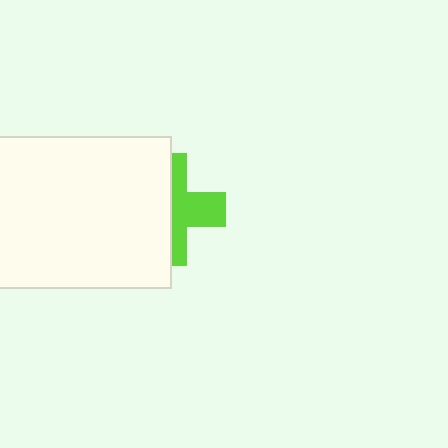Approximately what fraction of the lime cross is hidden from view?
Roughly 53% of the lime cross is hidden behind the white rectangle.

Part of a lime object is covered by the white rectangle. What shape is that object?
It is a cross.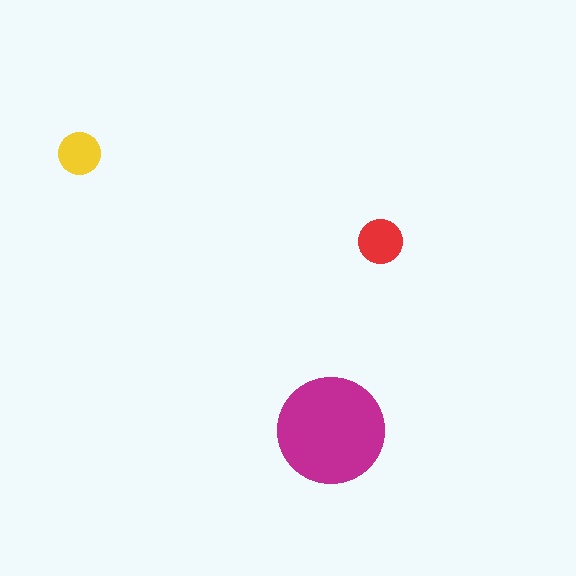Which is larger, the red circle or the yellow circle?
The red one.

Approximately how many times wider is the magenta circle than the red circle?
About 2.5 times wider.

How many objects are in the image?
There are 3 objects in the image.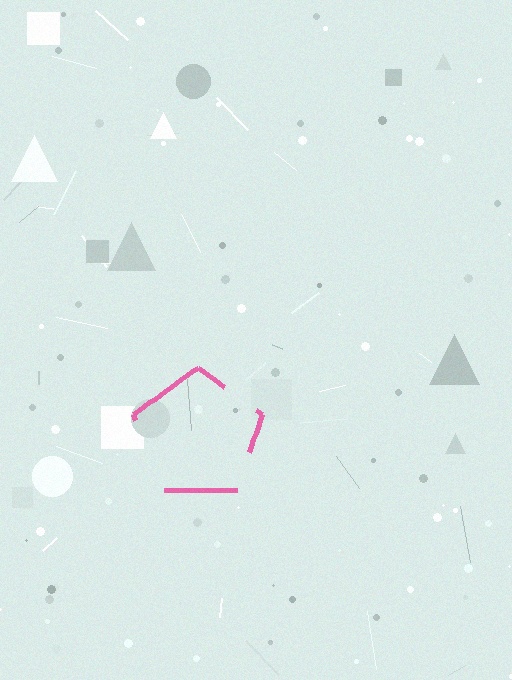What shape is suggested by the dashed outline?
The dashed outline suggests a pentagon.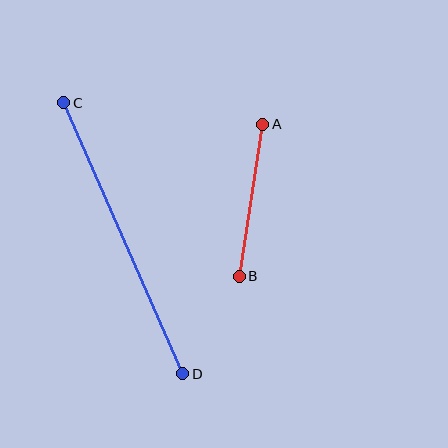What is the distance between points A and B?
The distance is approximately 154 pixels.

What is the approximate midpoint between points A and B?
The midpoint is at approximately (251, 200) pixels.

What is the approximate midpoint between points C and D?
The midpoint is at approximately (123, 238) pixels.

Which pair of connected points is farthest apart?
Points C and D are farthest apart.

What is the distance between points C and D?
The distance is approximately 296 pixels.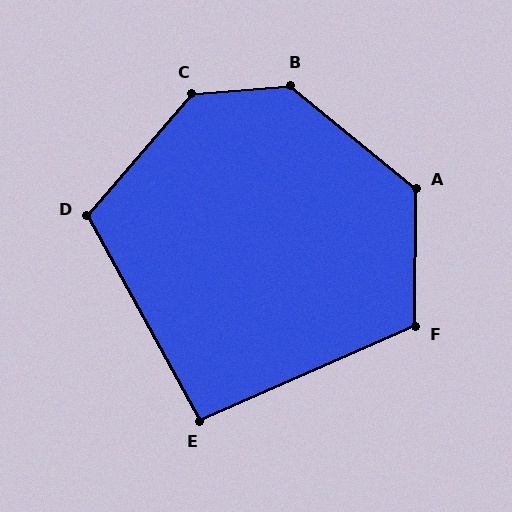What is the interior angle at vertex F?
Approximately 114 degrees (obtuse).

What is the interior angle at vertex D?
Approximately 110 degrees (obtuse).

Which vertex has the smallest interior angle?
E, at approximately 95 degrees.